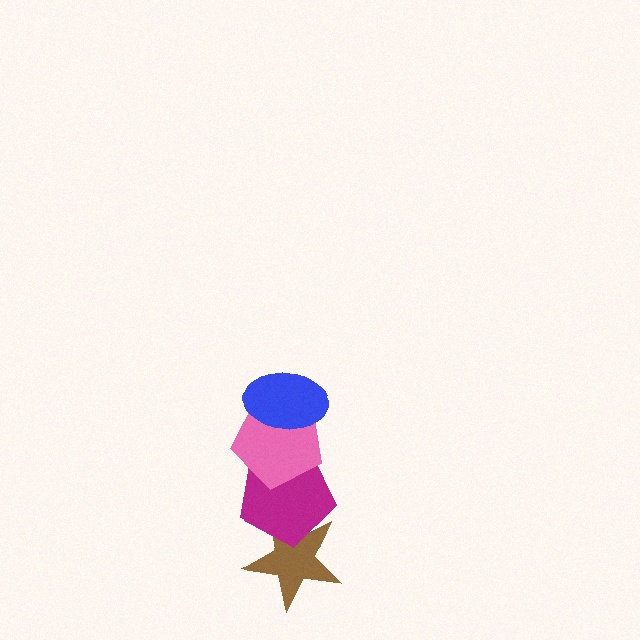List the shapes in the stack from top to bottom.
From top to bottom: the blue ellipse, the pink pentagon, the magenta pentagon, the brown star.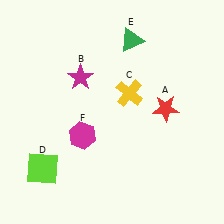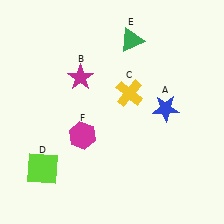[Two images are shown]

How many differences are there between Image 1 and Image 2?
There is 1 difference between the two images.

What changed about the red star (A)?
In Image 1, A is red. In Image 2, it changed to blue.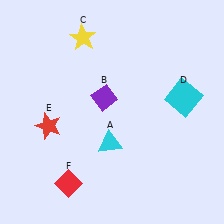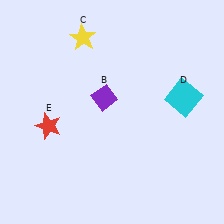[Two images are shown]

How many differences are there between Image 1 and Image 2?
There are 2 differences between the two images.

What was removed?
The red diamond (F), the cyan triangle (A) were removed in Image 2.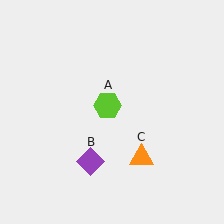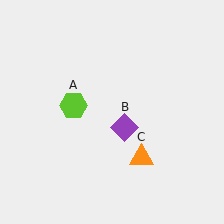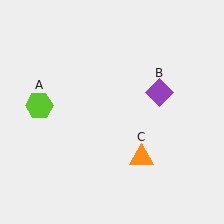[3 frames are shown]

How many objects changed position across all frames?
2 objects changed position: lime hexagon (object A), purple diamond (object B).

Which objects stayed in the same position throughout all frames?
Orange triangle (object C) remained stationary.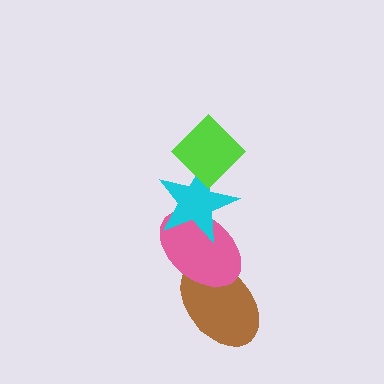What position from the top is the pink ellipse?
The pink ellipse is 3rd from the top.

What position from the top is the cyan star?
The cyan star is 2nd from the top.